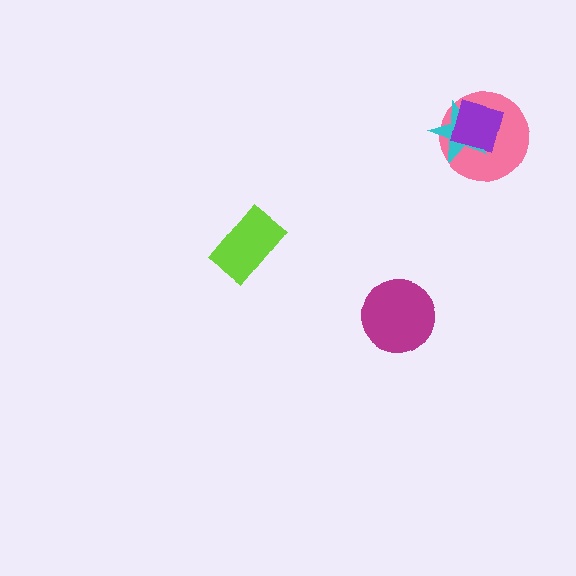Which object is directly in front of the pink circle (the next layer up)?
The cyan star is directly in front of the pink circle.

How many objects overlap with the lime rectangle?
0 objects overlap with the lime rectangle.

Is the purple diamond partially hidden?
No, no other shape covers it.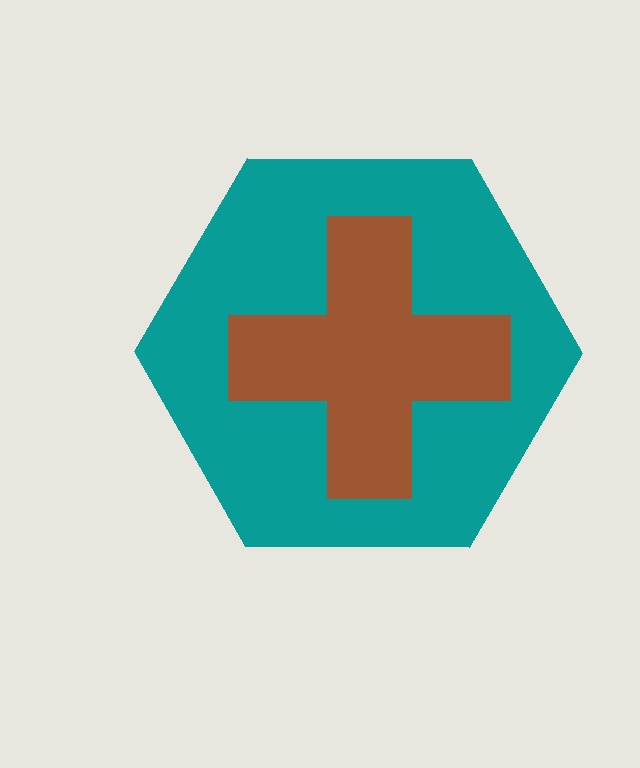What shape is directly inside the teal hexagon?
The brown cross.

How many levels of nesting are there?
2.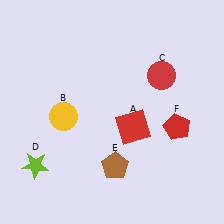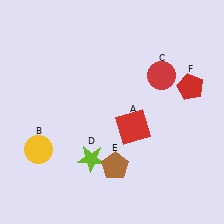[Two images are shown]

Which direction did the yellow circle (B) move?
The yellow circle (B) moved down.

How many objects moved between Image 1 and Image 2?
3 objects moved between the two images.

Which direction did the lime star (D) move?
The lime star (D) moved right.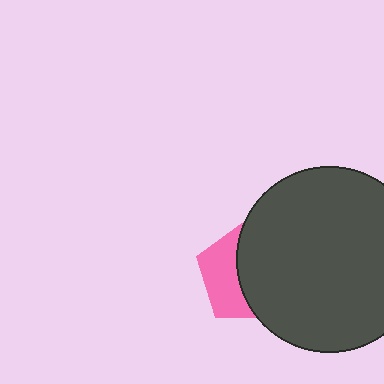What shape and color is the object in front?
The object in front is a dark gray circle.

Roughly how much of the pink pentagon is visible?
A small part of it is visible (roughly 40%).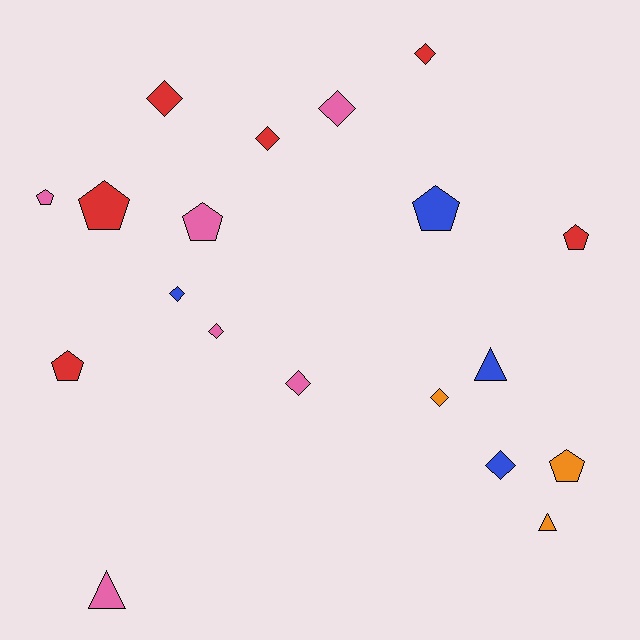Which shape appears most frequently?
Diamond, with 9 objects.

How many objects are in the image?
There are 19 objects.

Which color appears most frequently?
Pink, with 6 objects.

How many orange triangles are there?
There is 1 orange triangle.